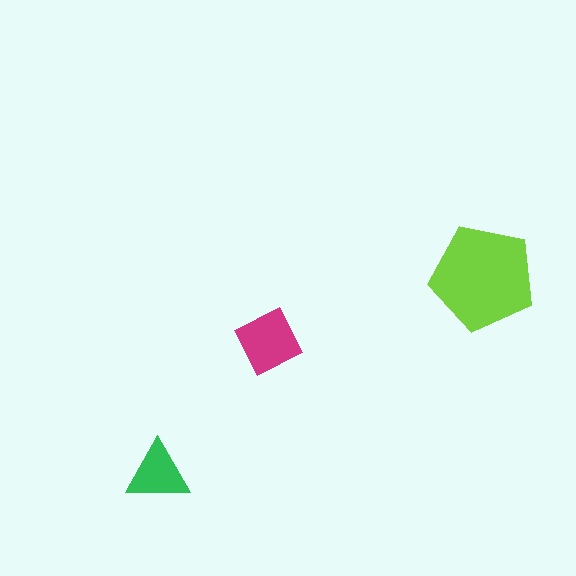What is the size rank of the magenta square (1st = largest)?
2nd.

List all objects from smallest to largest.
The green triangle, the magenta square, the lime pentagon.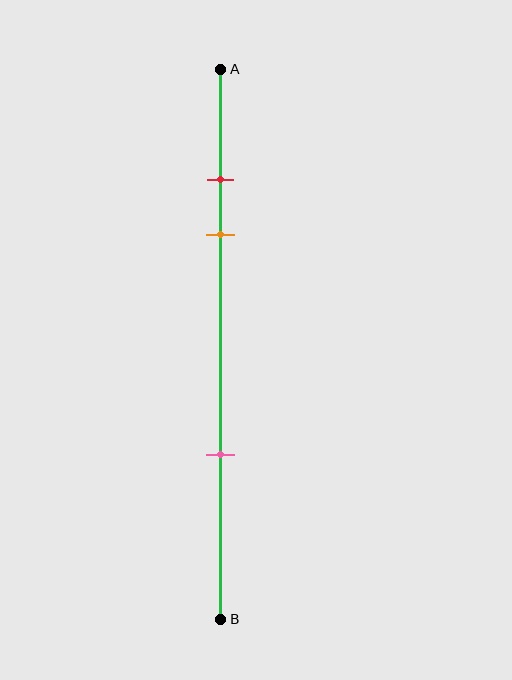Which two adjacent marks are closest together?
The red and orange marks are the closest adjacent pair.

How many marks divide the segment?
There are 3 marks dividing the segment.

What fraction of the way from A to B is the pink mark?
The pink mark is approximately 70% (0.7) of the way from A to B.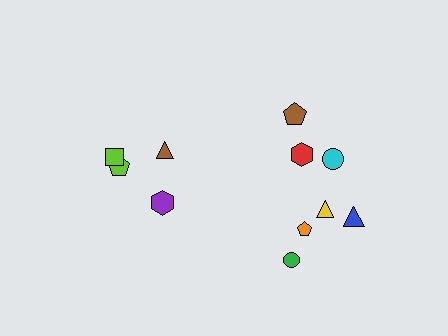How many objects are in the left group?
There are 4 objects.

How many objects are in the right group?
There are 7 objects.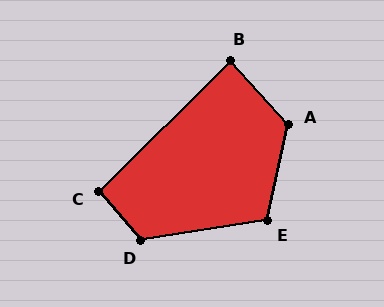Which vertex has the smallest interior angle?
B, at approximately 87 degrees.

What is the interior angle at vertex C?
Approximately 94 degrees (approximately right).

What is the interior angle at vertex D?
Approximately 122 degrees (obtuse).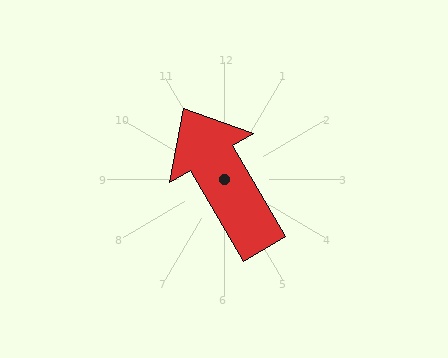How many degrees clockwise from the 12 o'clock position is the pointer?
Approximately 330 degrees.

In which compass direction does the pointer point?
Northwest.